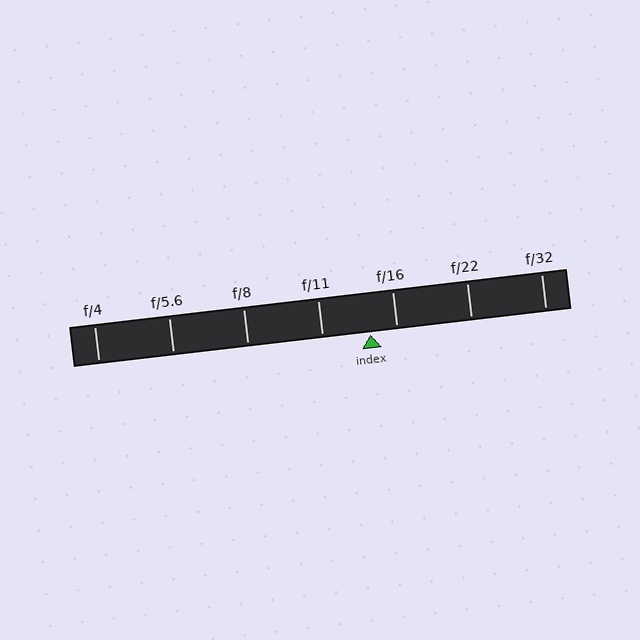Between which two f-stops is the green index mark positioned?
The index mark is between f/11 and f/16.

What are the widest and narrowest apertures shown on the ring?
The widest aperture shown is f/4 and the narrowest is f/32.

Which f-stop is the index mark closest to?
The index mark is closest to f/16.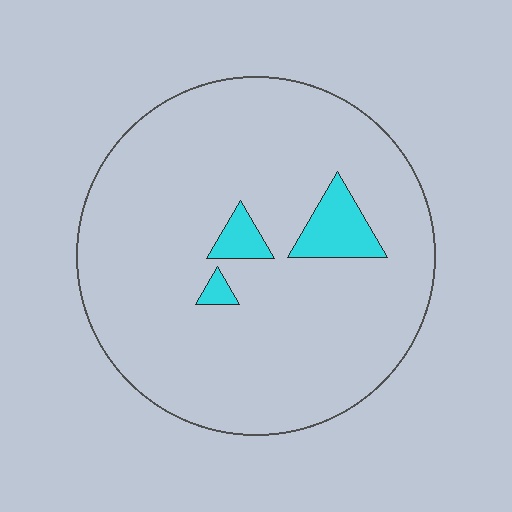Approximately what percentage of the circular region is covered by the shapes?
Approximately 5%.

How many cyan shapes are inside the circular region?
3.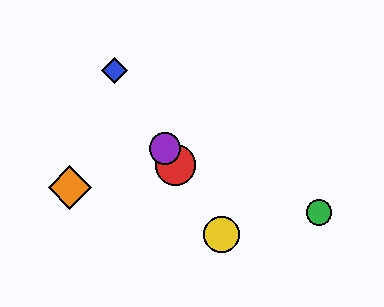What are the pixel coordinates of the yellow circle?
The yellow circle is at (221, 235).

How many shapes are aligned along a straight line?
4 shapes (the red circle, the blue diamond, the yellow circle, the purple circle) are aligned along a straight line.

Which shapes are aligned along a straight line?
The red circle, the blue diamond, the yellow circle, the purple circle are aligned along a straight line.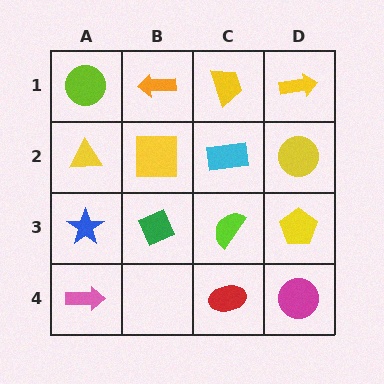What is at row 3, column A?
A blue star.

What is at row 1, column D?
A yellow arrow.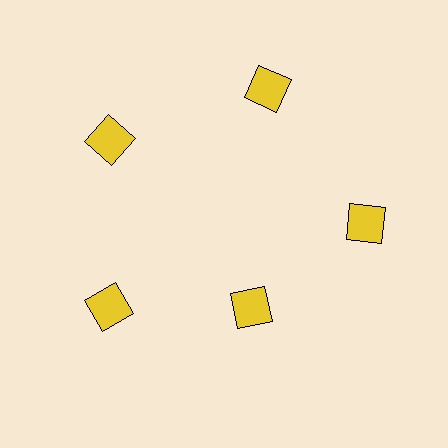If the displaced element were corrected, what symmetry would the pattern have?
It would have 5-fold rotational symmetry — the pattern would map onto itself every 72 degrees.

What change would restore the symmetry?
The symmetry would be restored by moving it outward, back onto the ring so that all 5 squares sit at equal angles and equal distance from the center.